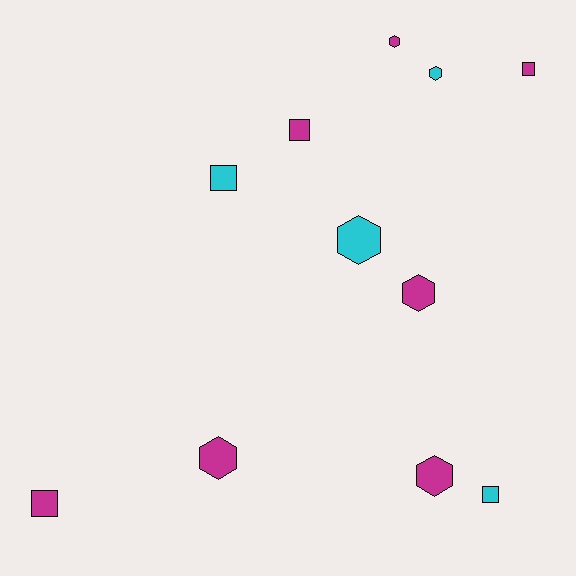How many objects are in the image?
There are 11 objects.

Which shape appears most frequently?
Hexagon, with 6 objects.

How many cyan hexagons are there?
There are 2 cyan hexagons.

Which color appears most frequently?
Magenta, with 7 objects.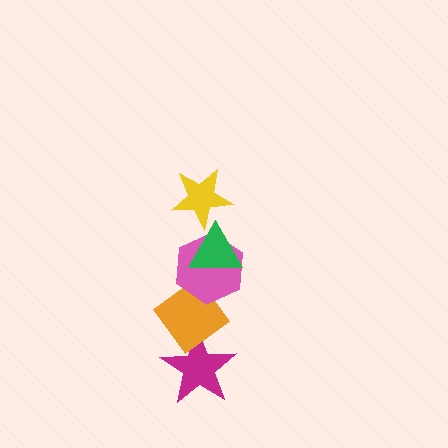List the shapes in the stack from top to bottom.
From top to bottom: the yellow star, the green triangle, the pink hexagon, the orange diamond, the magenta star.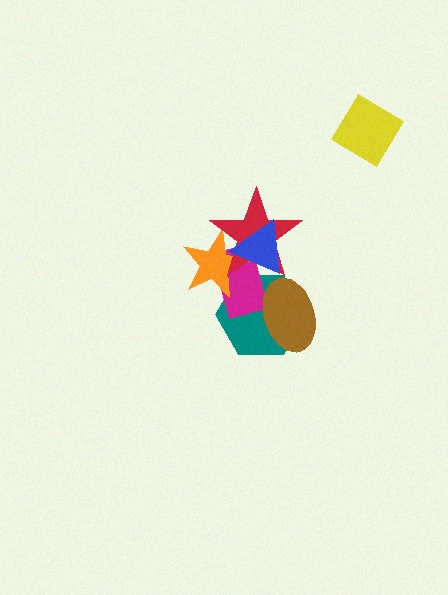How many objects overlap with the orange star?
4 objects overlap with the orange star.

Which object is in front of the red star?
The blue triangle is in front of the red star.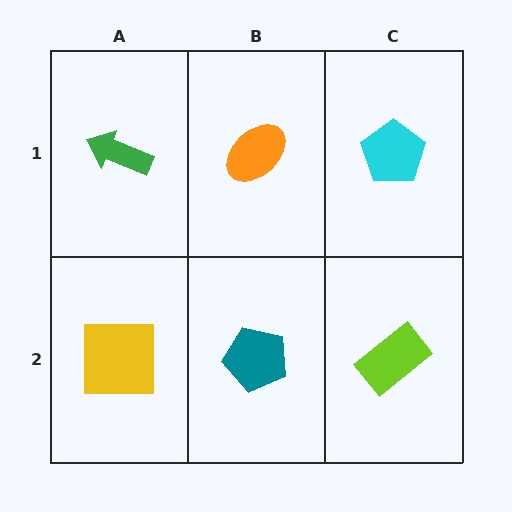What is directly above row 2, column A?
A green arrow.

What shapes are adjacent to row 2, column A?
A green arrow (row 1, column A), a teal pentagon (row 2, column B).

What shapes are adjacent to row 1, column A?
A yellow square (row 2, column A), an orange ellipse (row 1, column B).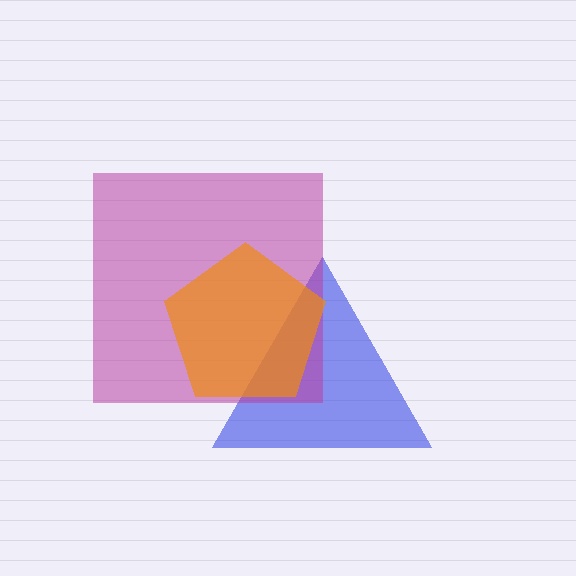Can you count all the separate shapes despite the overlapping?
Yes, there are 3 separate shapes.